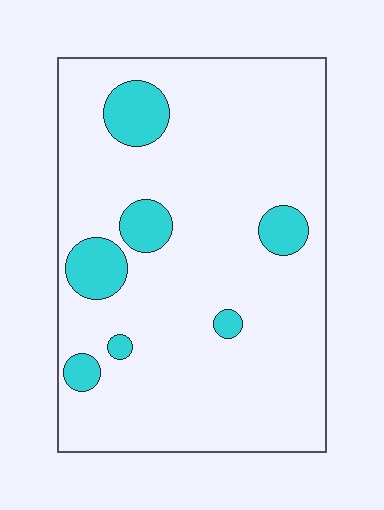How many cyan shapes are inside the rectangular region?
7.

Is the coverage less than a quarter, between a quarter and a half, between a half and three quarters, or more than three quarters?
Less than a quarter.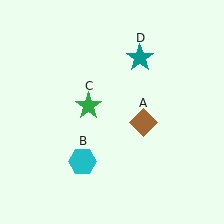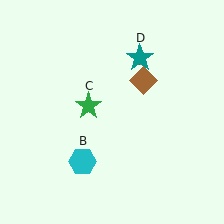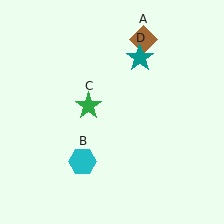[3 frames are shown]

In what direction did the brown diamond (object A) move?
The brown diamond (object A) moved up.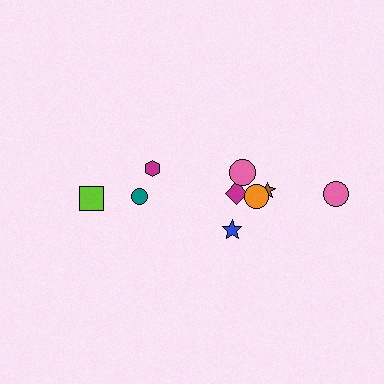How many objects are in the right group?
There are 6 objects.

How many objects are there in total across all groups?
There are 9 objects.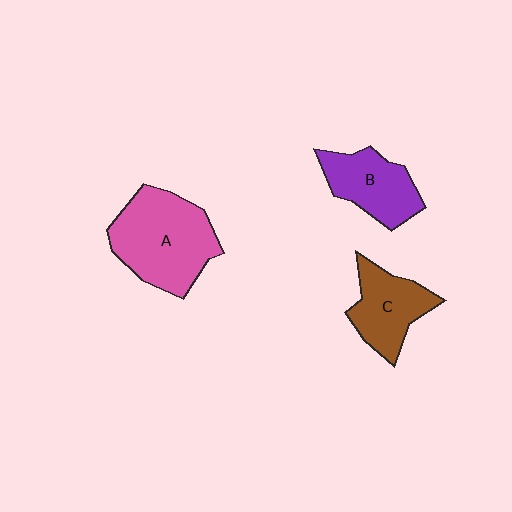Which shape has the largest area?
Shape A (pink).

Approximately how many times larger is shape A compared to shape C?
Approximately 1.6 times.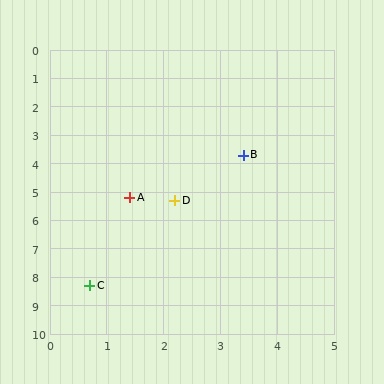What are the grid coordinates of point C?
Point C is at approximately (0.7, 8.3).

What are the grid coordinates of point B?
Point B is at approximately (3.4, 3.7).